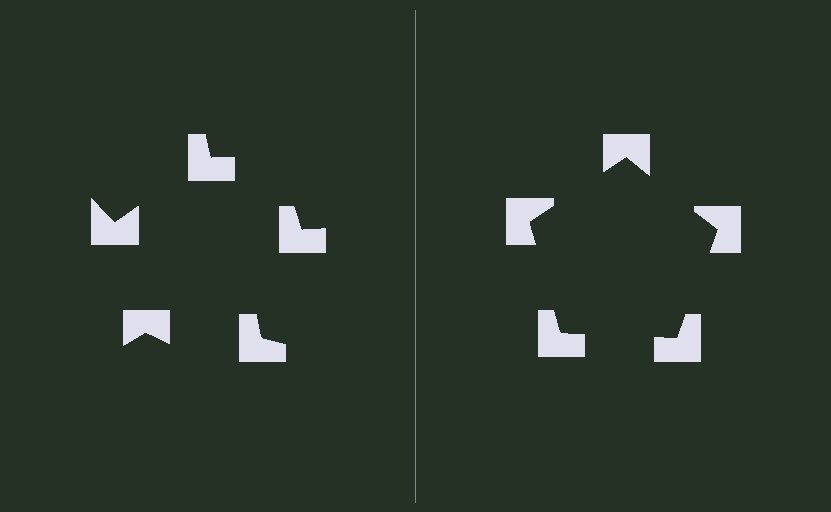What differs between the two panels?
The notched squares are positioned identically on both sides; only the wedge orientations differ. On the right they align to a pentagon; on the left they are misaligned.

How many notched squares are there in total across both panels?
10 — 5 on each side.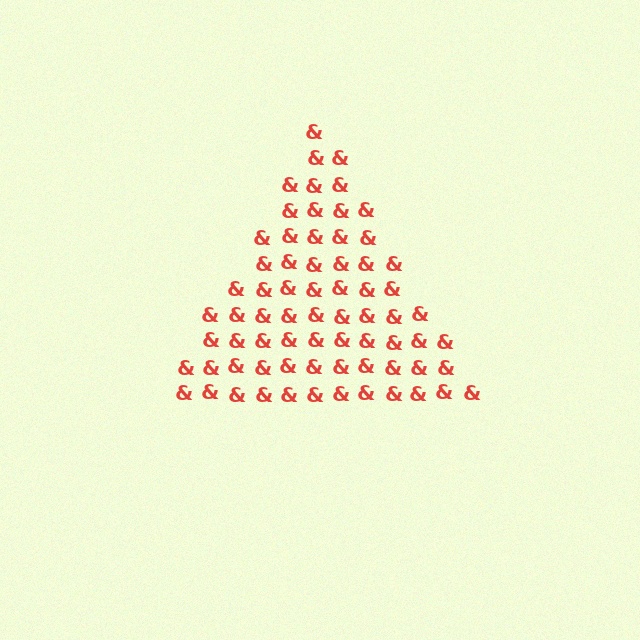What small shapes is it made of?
It is made of small ampersands.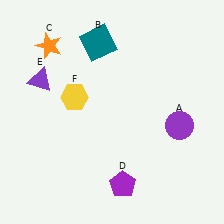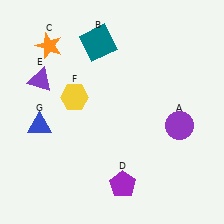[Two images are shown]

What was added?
A blue triangle (G) was added in Image 2.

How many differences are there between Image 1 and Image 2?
There is 1 difference between the two images.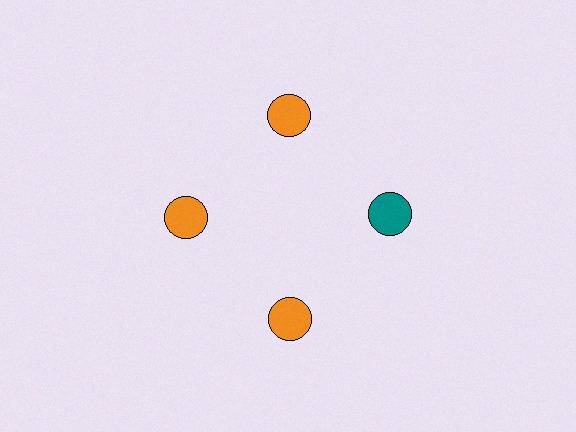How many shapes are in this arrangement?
There are 4 shapes arranged in a ring pattern.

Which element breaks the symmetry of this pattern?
The teal circle at roughly the 3 o'clock position breaks the symmetry. All other shapes are orange circles.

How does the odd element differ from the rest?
It has a different color: teal instead of orange.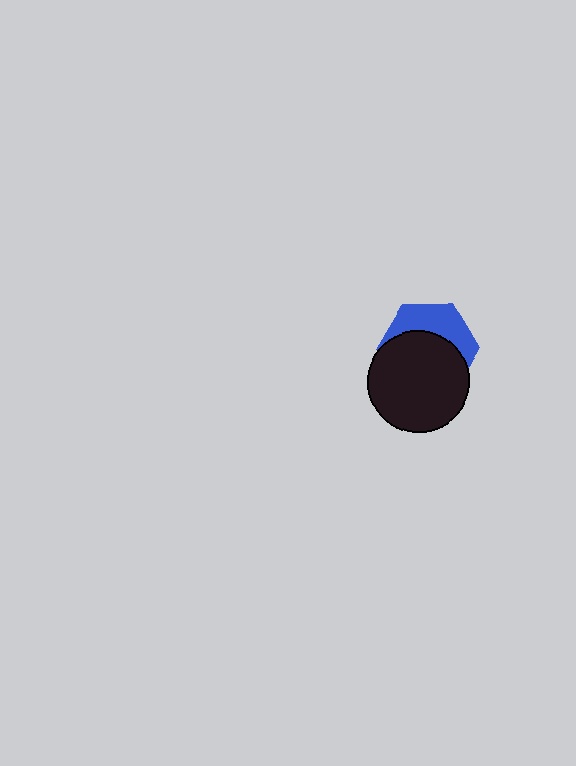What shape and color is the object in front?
The object in front is a black circle.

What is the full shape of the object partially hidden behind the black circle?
The partially hidden object is a blue hexagon.